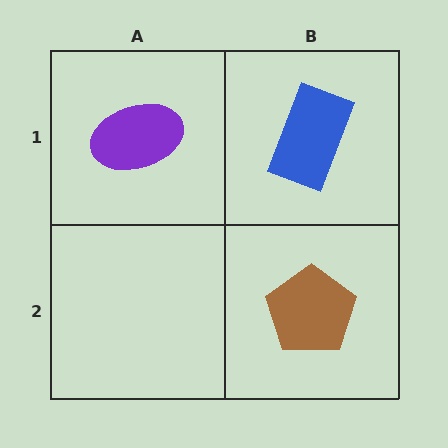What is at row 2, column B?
A brown pentagon.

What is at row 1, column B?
A blue rectangle.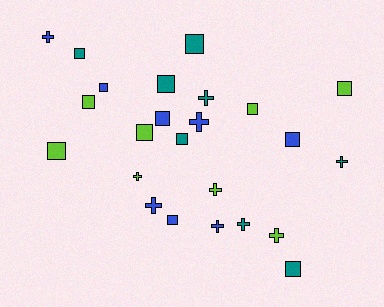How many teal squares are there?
There are 5 teal squares.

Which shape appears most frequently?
Square, with 14 objects.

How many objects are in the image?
There are 24 objects.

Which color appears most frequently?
Blue, with 8 objects.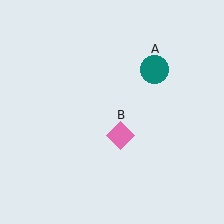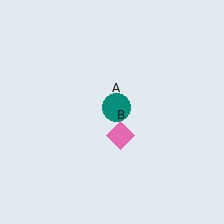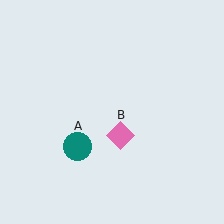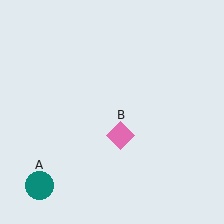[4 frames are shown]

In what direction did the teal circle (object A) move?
The teal circle (object A) moved down and to the left.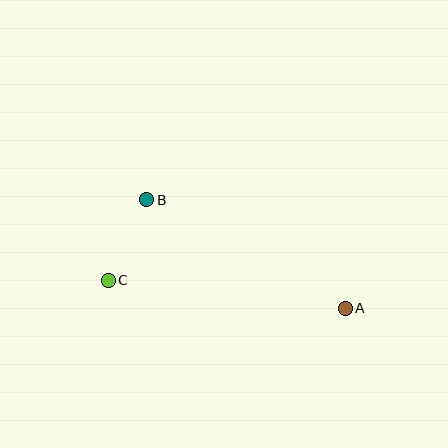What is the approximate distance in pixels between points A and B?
The distance between A and B is approximately 226 pixels.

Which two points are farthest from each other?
Points A and C are farthest from each other.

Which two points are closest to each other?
Points B and C are closest to each other.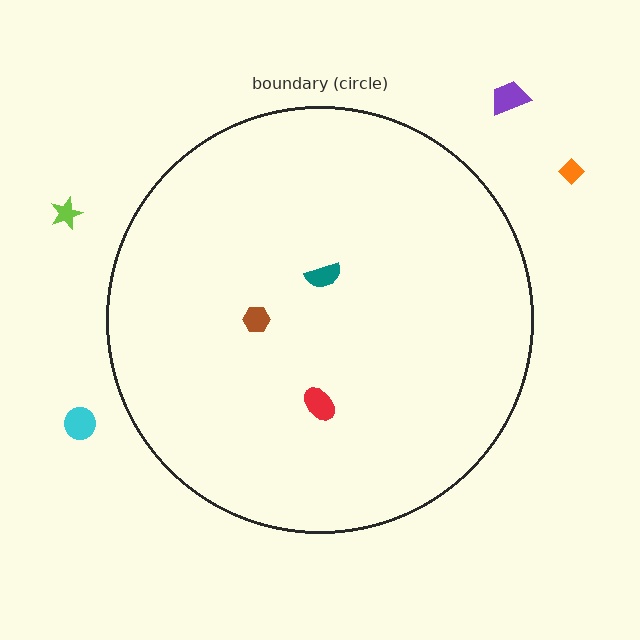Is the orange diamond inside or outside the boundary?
Outside.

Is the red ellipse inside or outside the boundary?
Inside.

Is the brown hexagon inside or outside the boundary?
Inside.